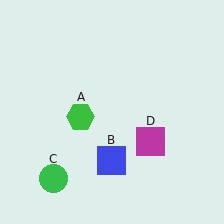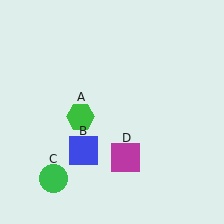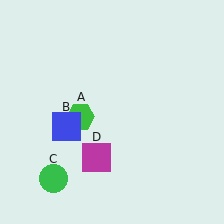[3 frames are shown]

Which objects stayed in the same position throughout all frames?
Green hexagon (object A) and green circle (object C) remained stationary.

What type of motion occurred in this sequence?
The blue square (object B), magenta square (object D) rotated clockwise around the center of the scene.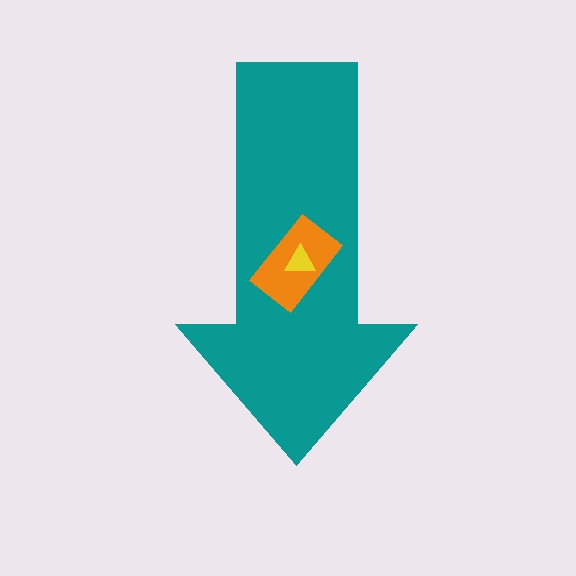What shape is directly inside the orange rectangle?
The yellow triangle.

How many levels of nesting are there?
3.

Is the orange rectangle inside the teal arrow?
Yes.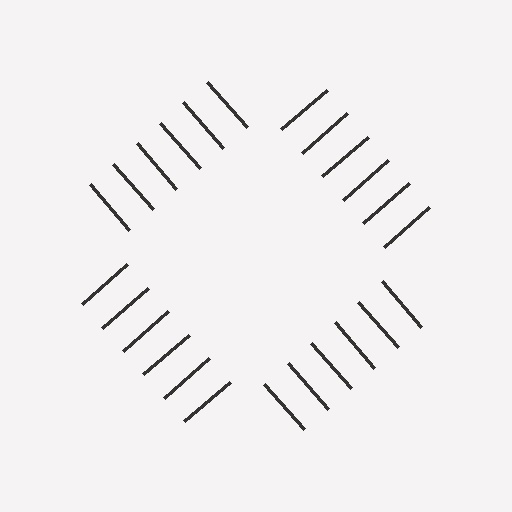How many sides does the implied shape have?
4 sides — the line-ends trace a square.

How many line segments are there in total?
24 — 6 along each of the 4 edges.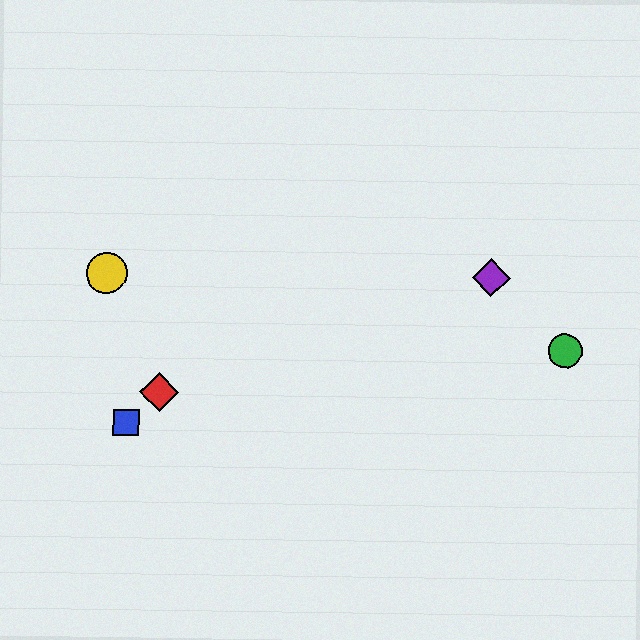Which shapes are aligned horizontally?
The yellow circle, the purple diamond are aligned horizontally.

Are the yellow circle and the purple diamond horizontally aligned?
Yes, both are at y≈273.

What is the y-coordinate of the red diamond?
The red diamond is at y≈392.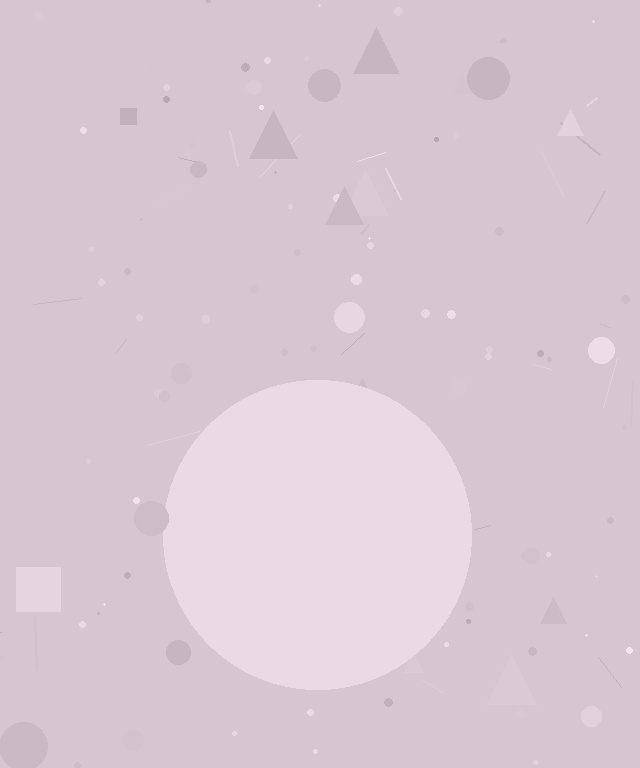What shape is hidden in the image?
A circle is hidden in the image.